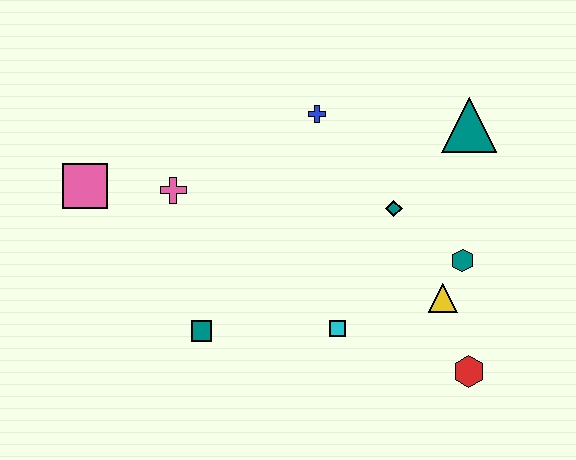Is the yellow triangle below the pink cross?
Yes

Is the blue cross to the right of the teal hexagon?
No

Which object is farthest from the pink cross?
The red hexagon is farthest from the pink cross.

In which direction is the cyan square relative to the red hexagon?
The cyan square is to the left of the red hexagon.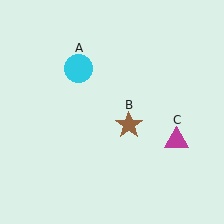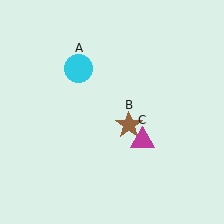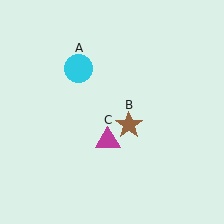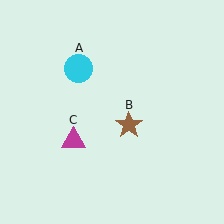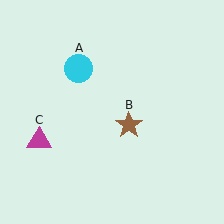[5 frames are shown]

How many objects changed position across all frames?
1 object changed position: magenta triangle (object C).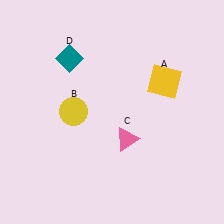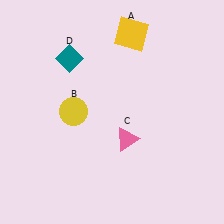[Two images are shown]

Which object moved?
The yellow square (A) moved up.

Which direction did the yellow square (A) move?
The yellow square (A) moved up.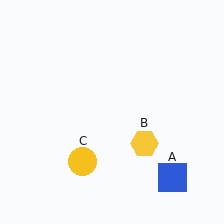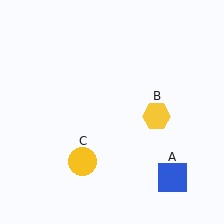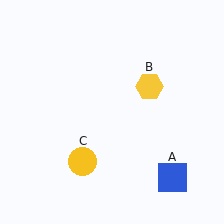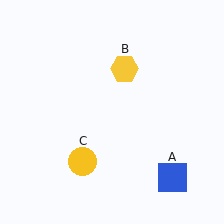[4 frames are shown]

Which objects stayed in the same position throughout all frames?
Blue square (object A) and yellow circle (object C) remained stationary.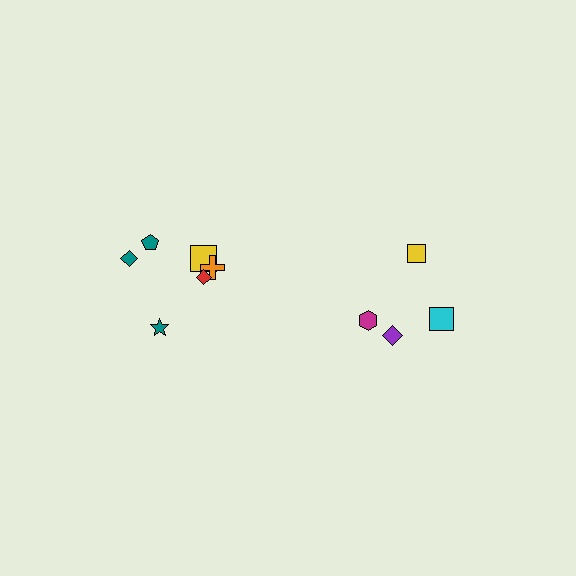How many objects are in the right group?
There are 4 objects.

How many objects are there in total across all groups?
There are 10 objects.